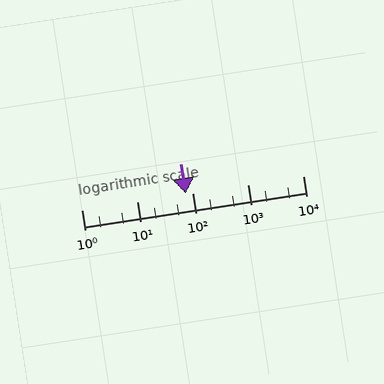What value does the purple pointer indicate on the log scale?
The pointer indicates approximately 76.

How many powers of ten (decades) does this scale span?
The scale spans 4 decades, from 1 to 10000.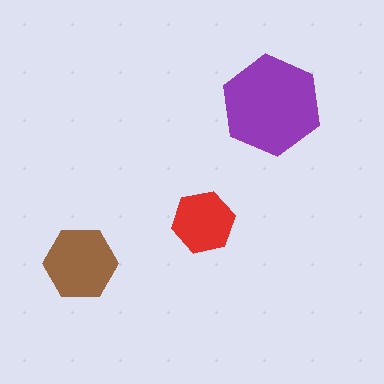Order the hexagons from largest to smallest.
the purple one, the brown one, the red one.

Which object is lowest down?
The brown hexagon is bottommost.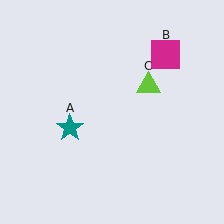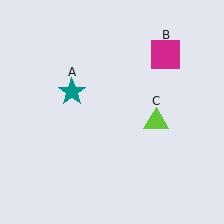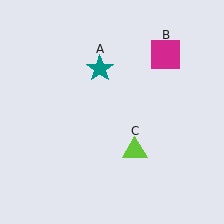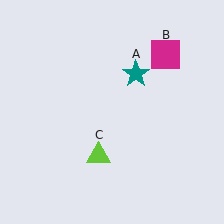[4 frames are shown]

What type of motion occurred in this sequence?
The teal star (object A), lime triangle (object C) rotated clockwise around the center of the scene.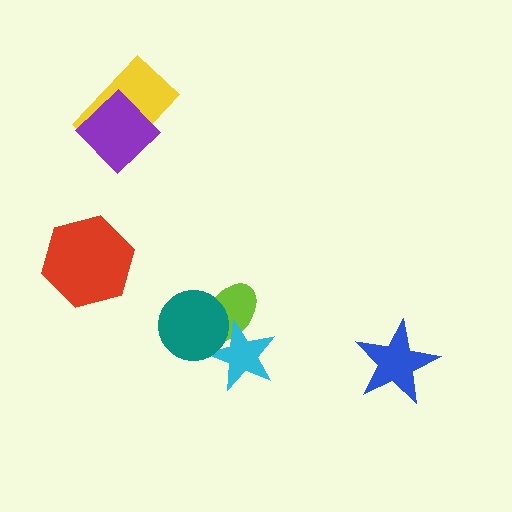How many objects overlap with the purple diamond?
1 object overlaps with the purple diamond.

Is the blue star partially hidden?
No, no other shape covers it.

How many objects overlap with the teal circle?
2 objects overlap with the teal circle.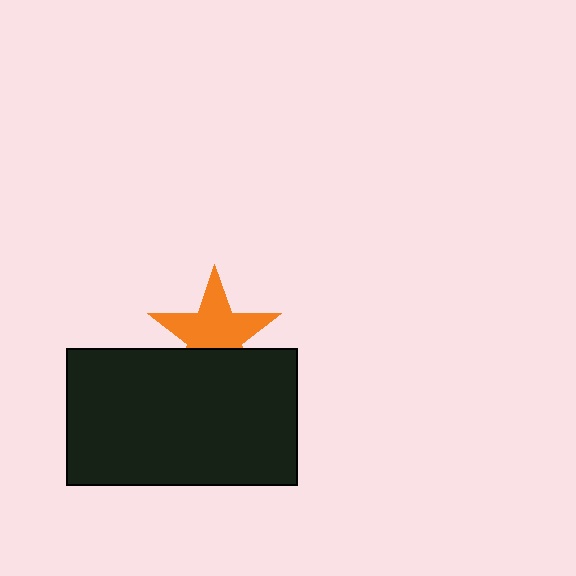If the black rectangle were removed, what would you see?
You would see the complete orange star.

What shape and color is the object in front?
The object in front is a black rectangle.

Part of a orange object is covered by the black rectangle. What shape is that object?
It is a star.